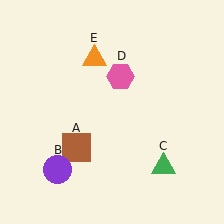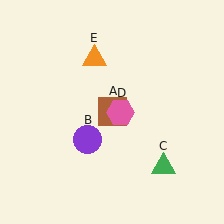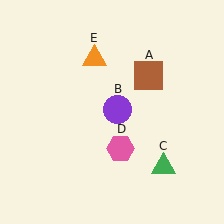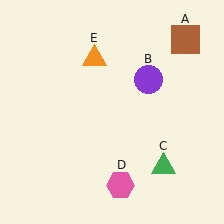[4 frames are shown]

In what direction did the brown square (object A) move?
The brown square (object A) moved up and to the right.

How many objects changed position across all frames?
3 objects changed position: brown square (object A), purple circle (object B), pink hexagon (object D).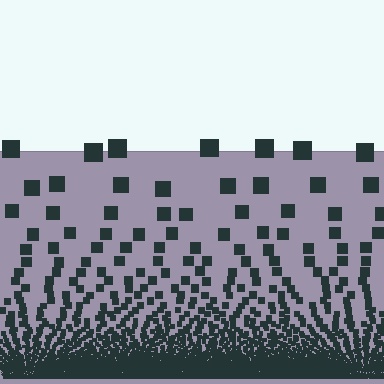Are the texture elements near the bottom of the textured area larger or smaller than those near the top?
Smaller. The gradient is inverted — elements near the bottom are smaller and denser.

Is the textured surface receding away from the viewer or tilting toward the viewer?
The surface appears to tilt toward the viewer. Texture elements get larger and sparser toward the top.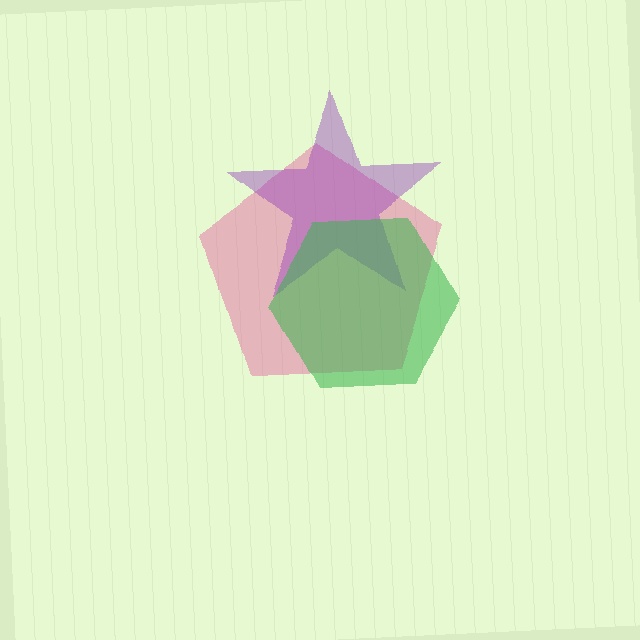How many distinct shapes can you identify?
There are 3 distinct shapes: a pink pentagon, a purple star, a green hexagon.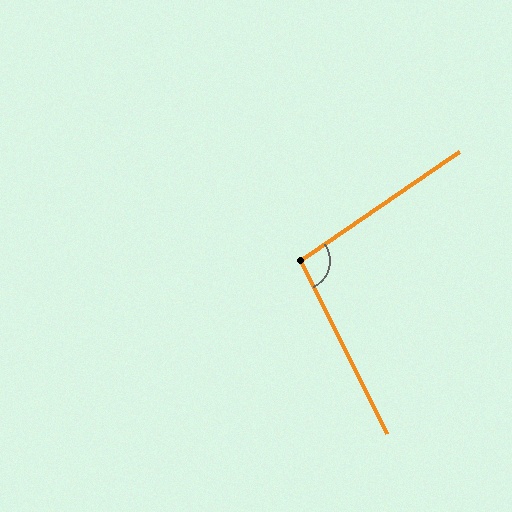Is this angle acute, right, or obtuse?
It is obtuse.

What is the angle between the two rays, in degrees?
Approximately 98 degrees.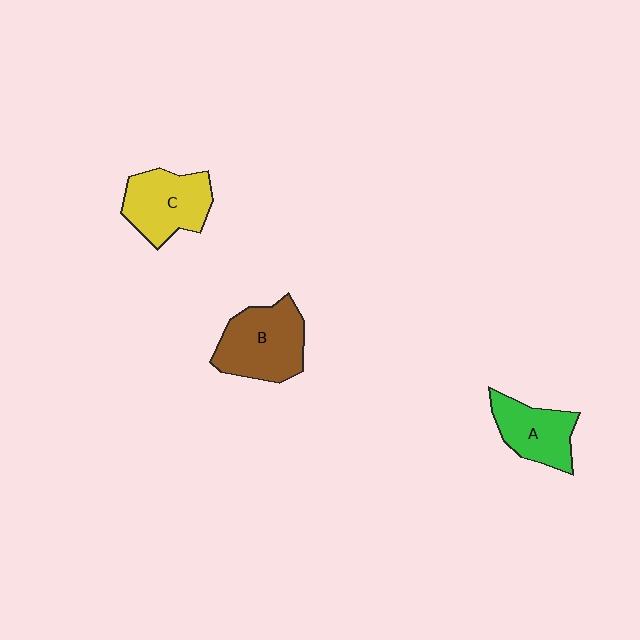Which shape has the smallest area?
Shape A (green).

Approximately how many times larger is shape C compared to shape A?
Approximately 1.2 times.